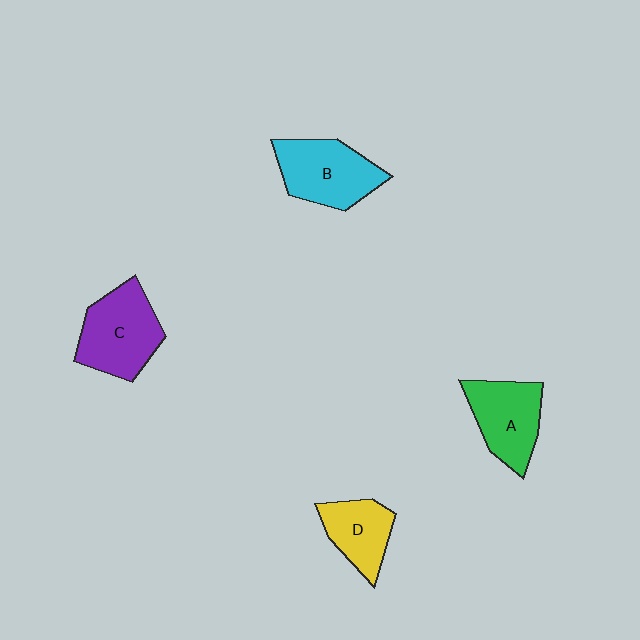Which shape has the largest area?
Shape C (purple).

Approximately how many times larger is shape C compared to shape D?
Approximately 1.5 times.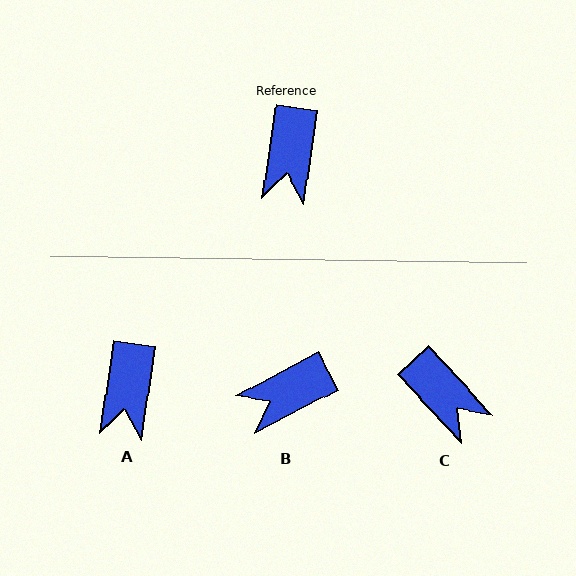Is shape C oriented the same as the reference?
No, it is off by about 51 degrees.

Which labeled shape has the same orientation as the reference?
A.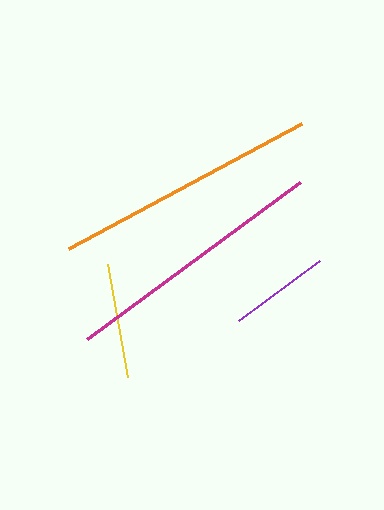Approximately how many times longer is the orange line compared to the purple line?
The orange line is approximately 2.6 times the length of the purple line.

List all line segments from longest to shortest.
From longest to shortest: magenta, orange, yellow, purple.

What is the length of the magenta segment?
The magenta segment is approximately 265 pixels long.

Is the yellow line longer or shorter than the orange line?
The orange line is longer than the yellow line.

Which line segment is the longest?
The magenta line is the longest at approximately 265 pixels.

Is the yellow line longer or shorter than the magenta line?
The magenta line is longer than the yellow line.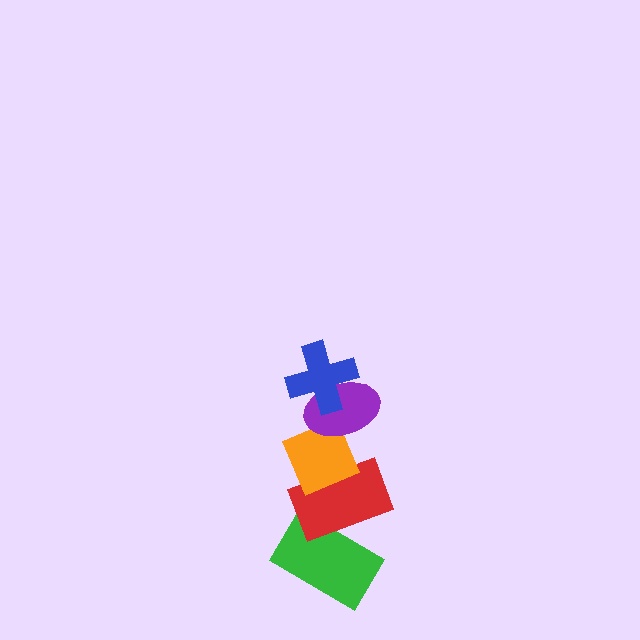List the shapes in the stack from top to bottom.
From top to bottom: the blue cross, the purple ellipse, the orange diamond, the red rectangle, the green rectangle.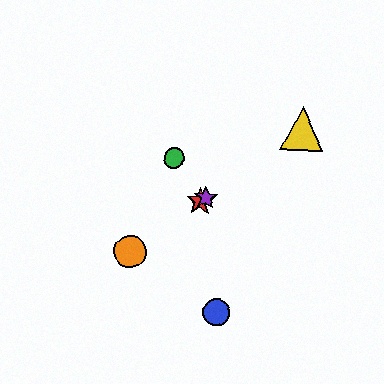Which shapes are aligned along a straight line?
The red star, the yellow triangle, the purple star, the orange circle are aligned along a straight line.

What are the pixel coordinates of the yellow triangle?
The yellow triangle is at (302, 129).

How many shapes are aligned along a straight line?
4 shapes (the red star, the yellow triangle, the purple star, the orange circle) are aligned along a straight line.